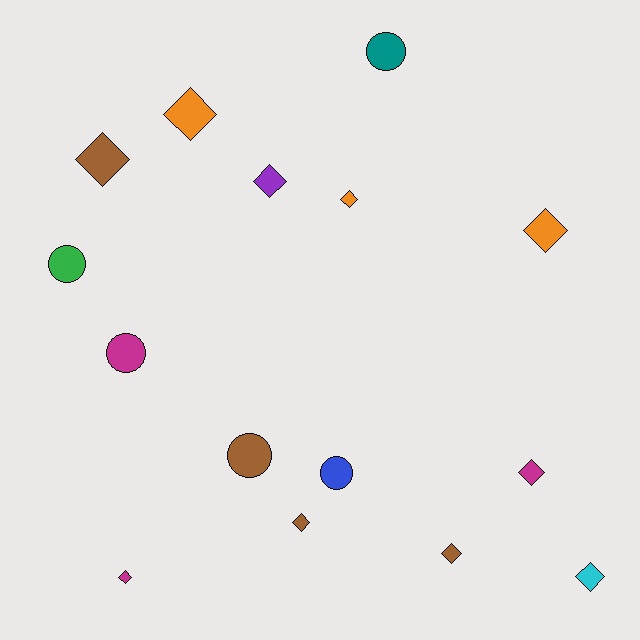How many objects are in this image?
There are 15 objects.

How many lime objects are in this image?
There are no lime objects.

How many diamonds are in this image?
There are 10 diamonds.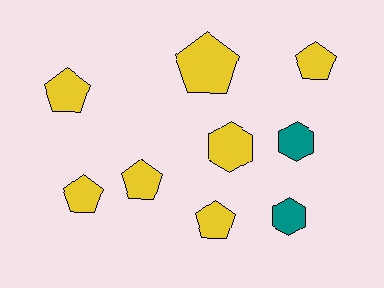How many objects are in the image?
There are 9 objects.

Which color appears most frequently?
Yellow, with 7 objects.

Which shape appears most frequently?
Pentagon, with 6 objects.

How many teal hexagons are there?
There are 2 teal hexagons.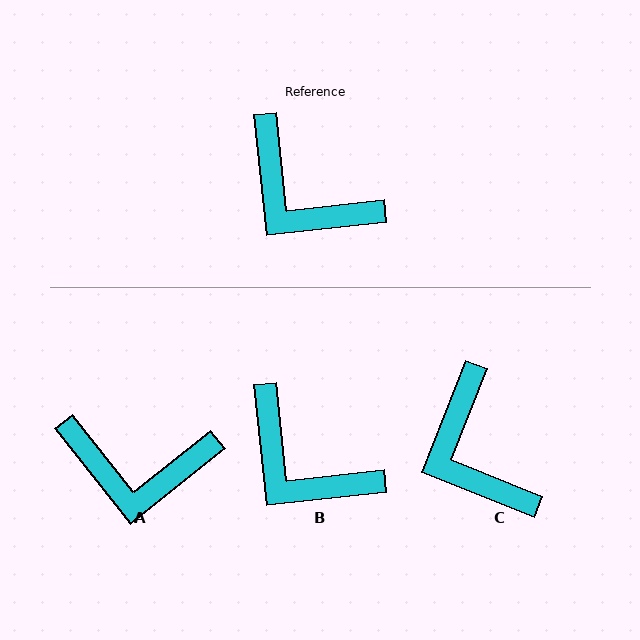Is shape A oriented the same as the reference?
No, it is off by about 32 degrees.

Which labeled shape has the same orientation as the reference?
B.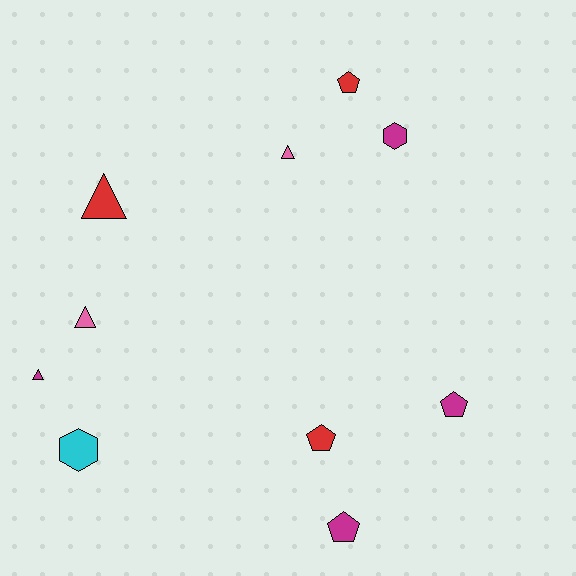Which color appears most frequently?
Magenta, with 4 objects.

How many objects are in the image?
There are 10 objects.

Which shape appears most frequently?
Triangle, with 4 objects.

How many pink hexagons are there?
There are no pink hexagons.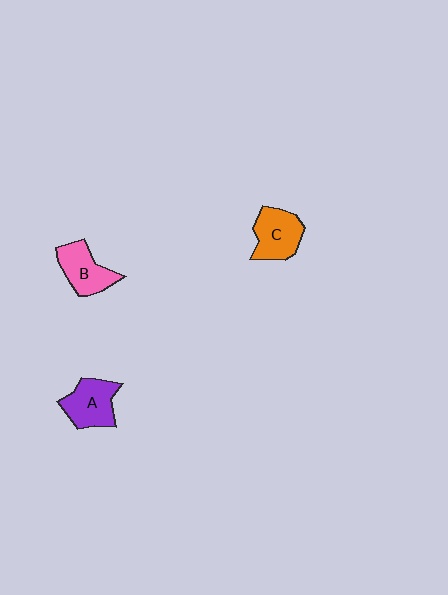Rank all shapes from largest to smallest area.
From largest to smallest: A (purple), C (orange), B (pink).